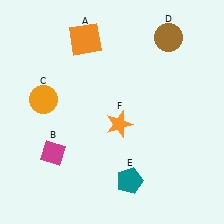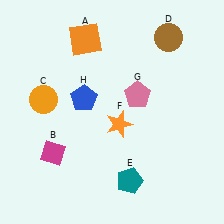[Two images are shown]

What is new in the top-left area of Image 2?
A blue pentagon (H) was added in the top-left area of Image 2.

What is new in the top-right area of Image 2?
A pink pentagon (G) was added in the top-right area of Image 2.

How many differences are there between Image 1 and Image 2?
There are 2 differences between the two images.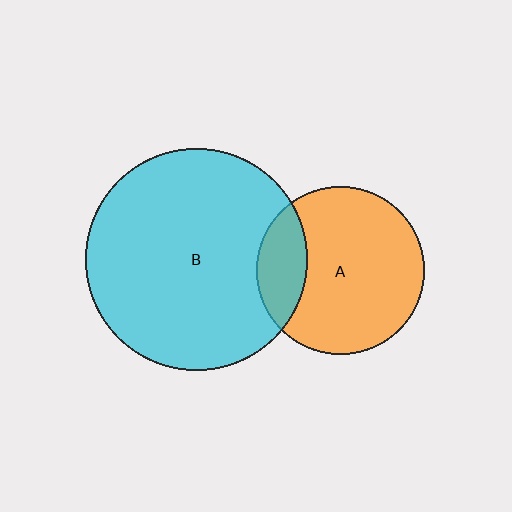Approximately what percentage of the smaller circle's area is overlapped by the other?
Approximately 20%.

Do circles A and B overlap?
Yes.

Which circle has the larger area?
Circle B (cyan).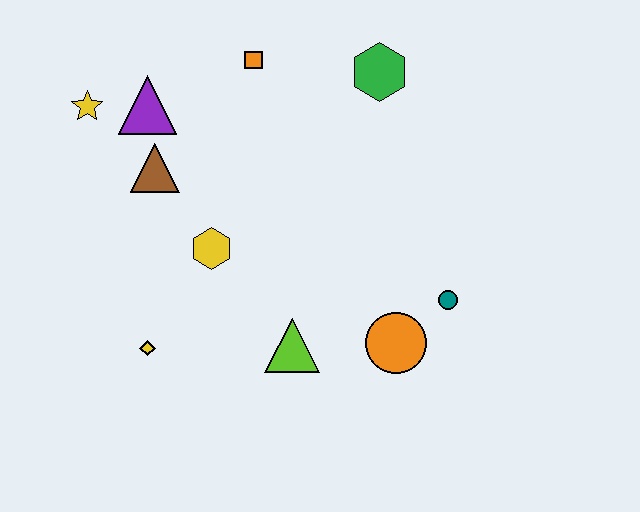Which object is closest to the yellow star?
The purple triangle is closest to the yellow star.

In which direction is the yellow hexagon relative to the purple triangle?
The yellow hexagon is below the purple triangle.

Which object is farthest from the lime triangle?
The yellow star is farthest from the lime triangle.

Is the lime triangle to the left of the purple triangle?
No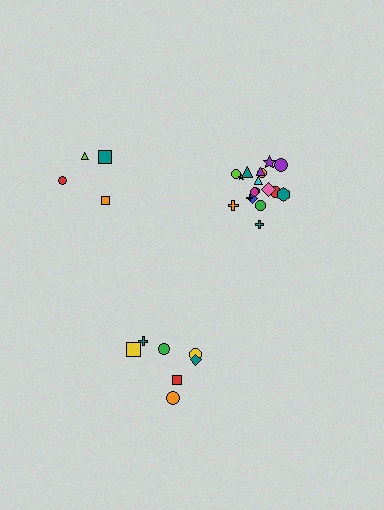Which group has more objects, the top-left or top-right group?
The top-right group.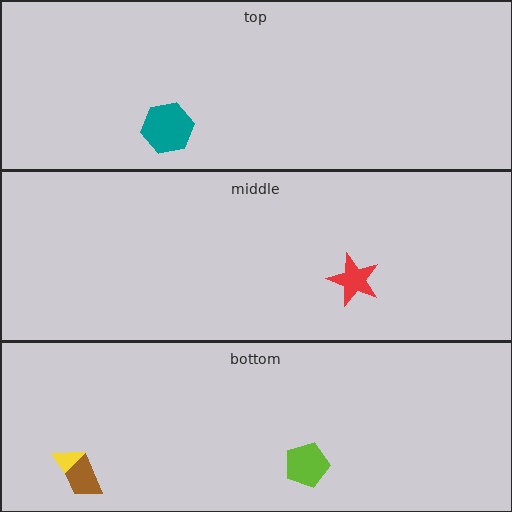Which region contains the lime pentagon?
The bottom region.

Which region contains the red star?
The middle region.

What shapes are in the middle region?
The red star.